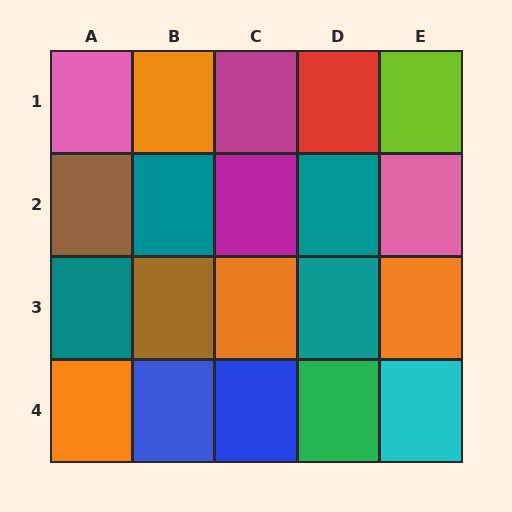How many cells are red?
1 cell is red.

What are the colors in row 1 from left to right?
Pink, orange, magenta, red, lime.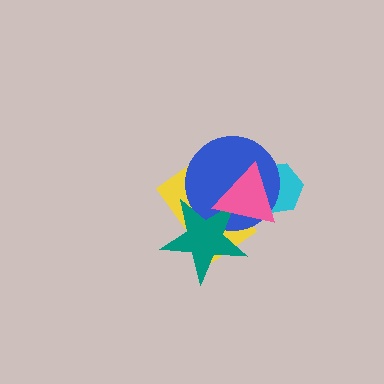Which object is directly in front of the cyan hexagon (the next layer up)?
The blue circle is directly in front of the cyan hexagon.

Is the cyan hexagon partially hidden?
Yes, it is partially covered by another shape.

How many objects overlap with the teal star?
3 objects overlap with the teal star.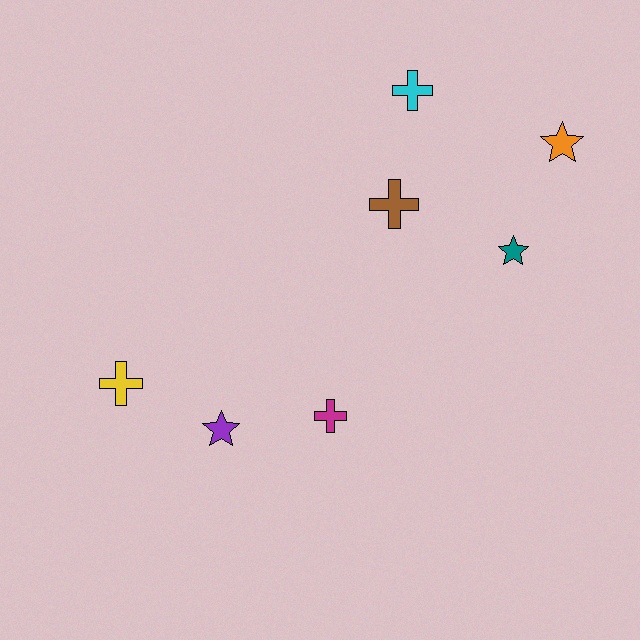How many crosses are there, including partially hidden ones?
There are 4 crosses.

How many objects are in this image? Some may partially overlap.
There are 7 objects.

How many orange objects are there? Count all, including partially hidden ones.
There is 1 orange object.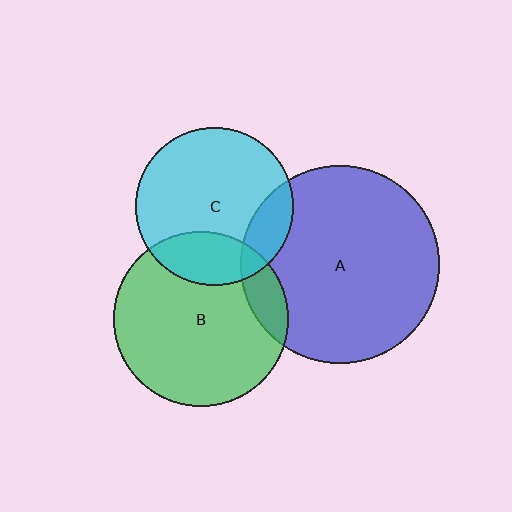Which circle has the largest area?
Circle A (blue).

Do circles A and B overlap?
Yes.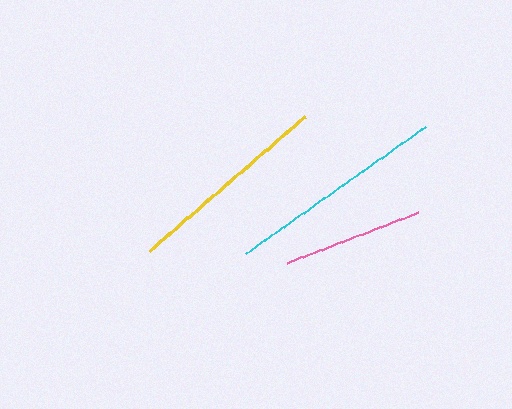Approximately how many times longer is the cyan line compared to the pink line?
The cyan line is approximately 1.6 times the length of the pink line.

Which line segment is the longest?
The cyan line is the longest at approximately 220 pixels.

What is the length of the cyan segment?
The cyan segment is approximately 220 pixels long.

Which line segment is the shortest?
The pink line is the shortest at approximately 140 pixels.